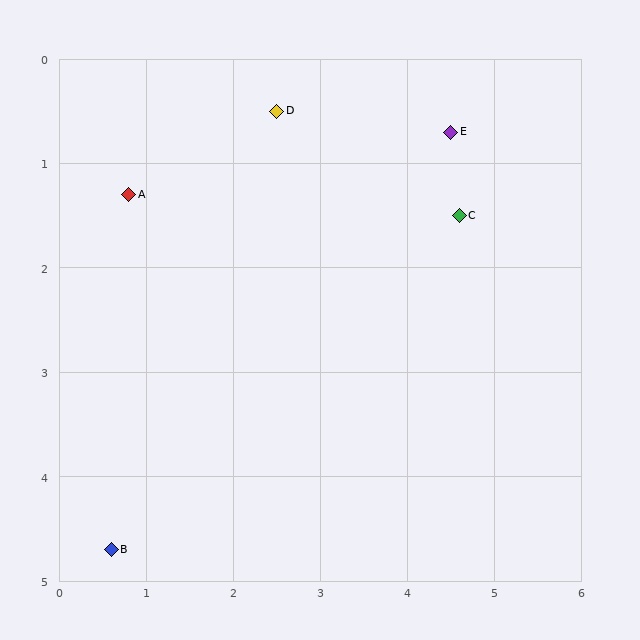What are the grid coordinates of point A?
Point A is at approximately (0.8, 1.3).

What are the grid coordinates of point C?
Point C is at approximately (4.6, 1.5).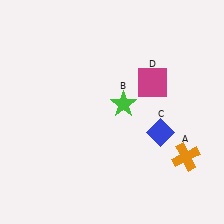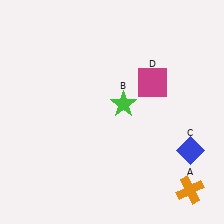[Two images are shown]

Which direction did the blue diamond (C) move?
The blue diamond (C) moved right.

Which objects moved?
The objects that moved are: the orange cross (A), the blue diamond (C).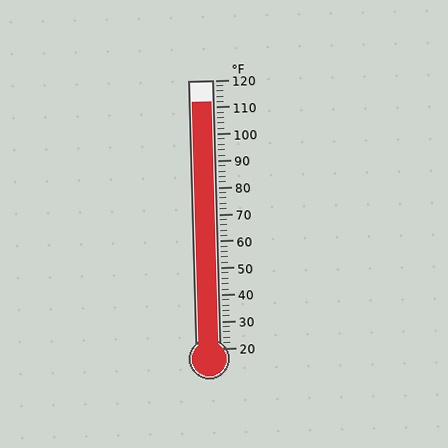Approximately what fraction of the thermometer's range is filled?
The thermometer is filled to approximately 90% of its range.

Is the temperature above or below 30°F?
The temperature is above 30°F.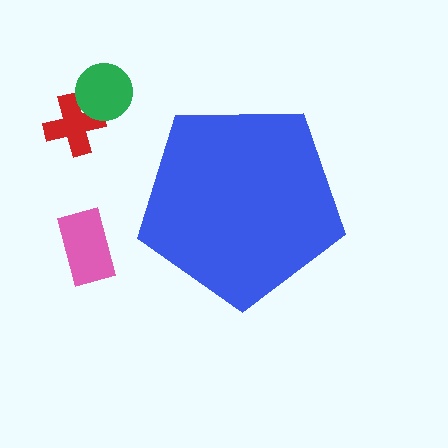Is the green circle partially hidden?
No, the green circle is fully visible.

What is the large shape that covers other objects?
A blue pentagon.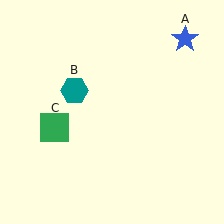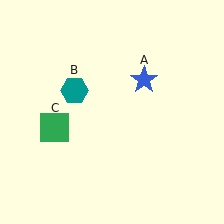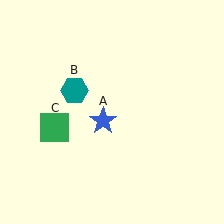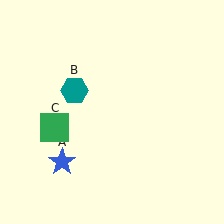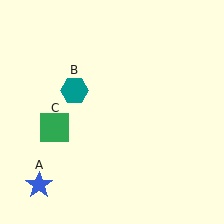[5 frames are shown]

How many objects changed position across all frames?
1 object changed position: blue star (object A).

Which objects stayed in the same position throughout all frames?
Teal hexagon (object B) and green square (object C) remained stationary.